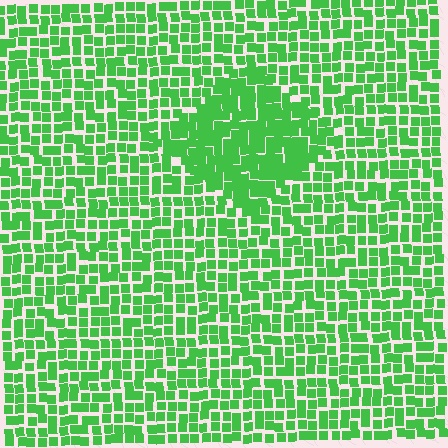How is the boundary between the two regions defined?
The boundary is defined by a change in element density (approximately 1.6x ratio). All elements are the same color, size, and shape.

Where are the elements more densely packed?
The elements are more densely packed inside the diamond boundary.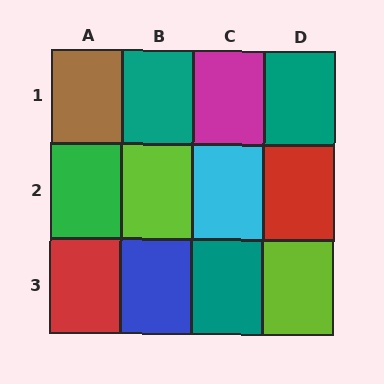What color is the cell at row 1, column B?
Teal.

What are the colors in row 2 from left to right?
Green, lime, cyan, red.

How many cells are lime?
2 cells are lime.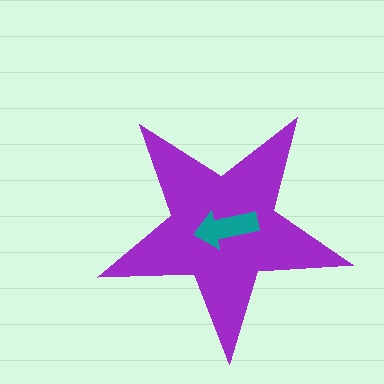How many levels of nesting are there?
2.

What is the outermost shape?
The purple star.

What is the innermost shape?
The teal arrow.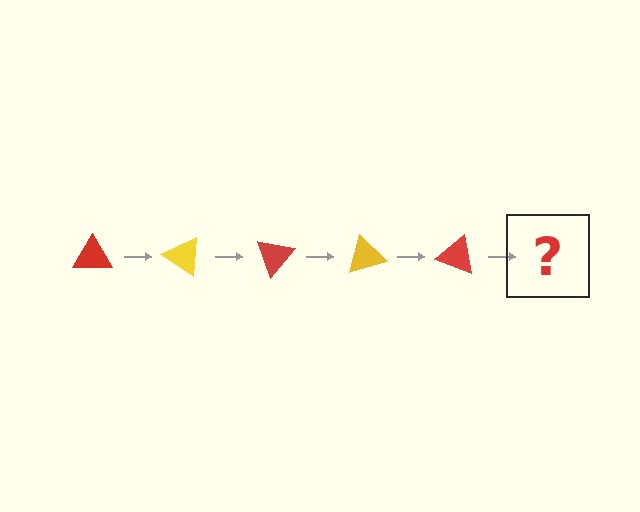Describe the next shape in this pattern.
It should be a yellow triangle, rotated 175 degrees from the start.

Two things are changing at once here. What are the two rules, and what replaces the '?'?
The two rules are that it rotates 35 degrees each step and the color cycles through red and yellow. The '?' should be a yellow triangle, rotated 175 degrees from the start.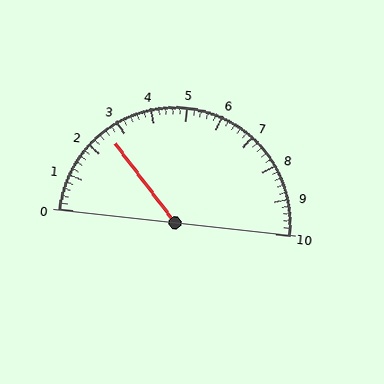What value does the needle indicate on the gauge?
The needle indicates approximately 2.6.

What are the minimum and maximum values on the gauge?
The gauge ranges from 0 to 10.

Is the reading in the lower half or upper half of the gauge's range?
The reading is in the lower half of the range (0 to 10).